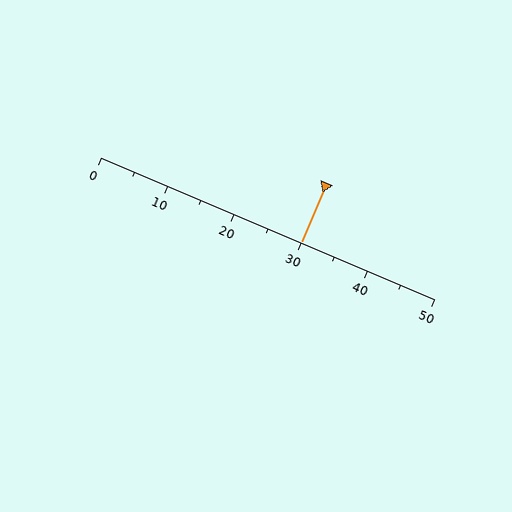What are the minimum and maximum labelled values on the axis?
The axis runs from 0 to 50.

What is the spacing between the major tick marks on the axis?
The major ticks are spaced 10 apart.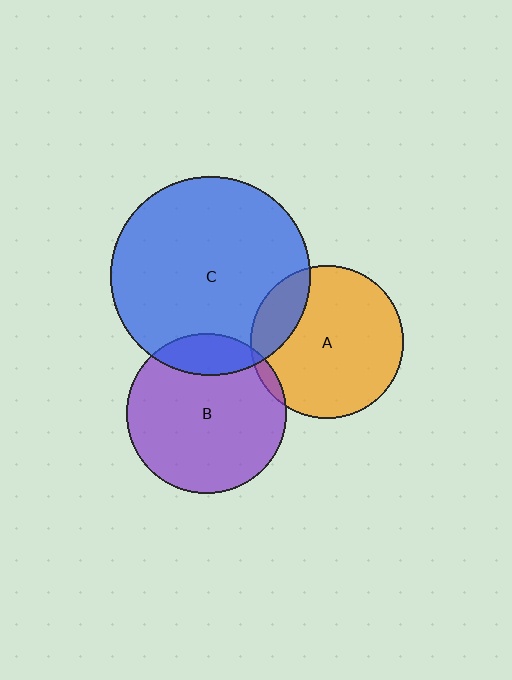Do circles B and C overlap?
Yes.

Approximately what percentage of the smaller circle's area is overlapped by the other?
Approximately 15%.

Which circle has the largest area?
Circle C (blue).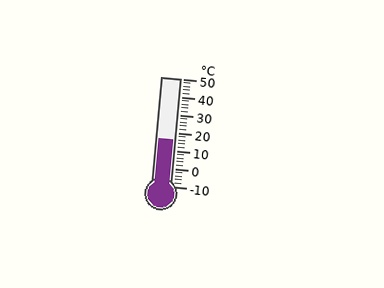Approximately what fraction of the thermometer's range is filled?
The thermometer is filled to approximately 45% of its range.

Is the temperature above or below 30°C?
The temperature is below 30°C.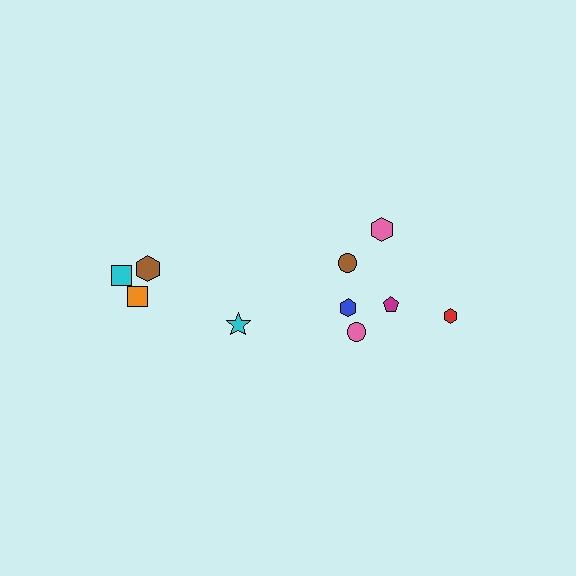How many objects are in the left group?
There are 4 objects.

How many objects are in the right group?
There are 6 objects.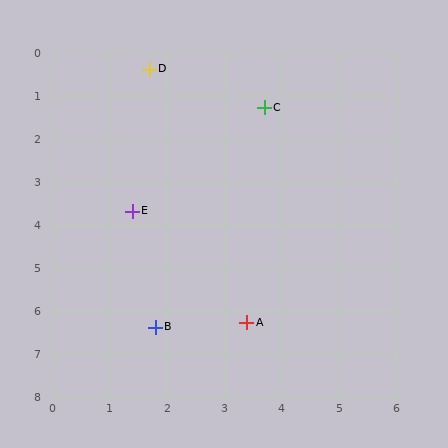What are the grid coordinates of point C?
Point C is at approximately (3.7, 1.3).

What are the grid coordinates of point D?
Point D is at approximately (1.7, 0.4).